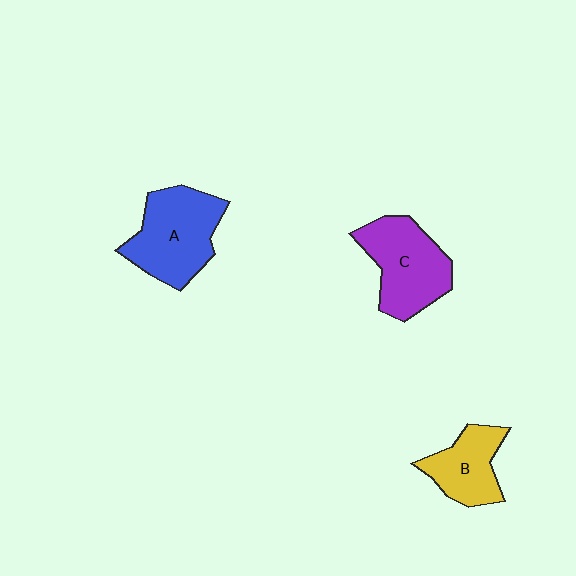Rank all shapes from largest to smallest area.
From largest to smallest: A (blue), C (purple), B (yellow).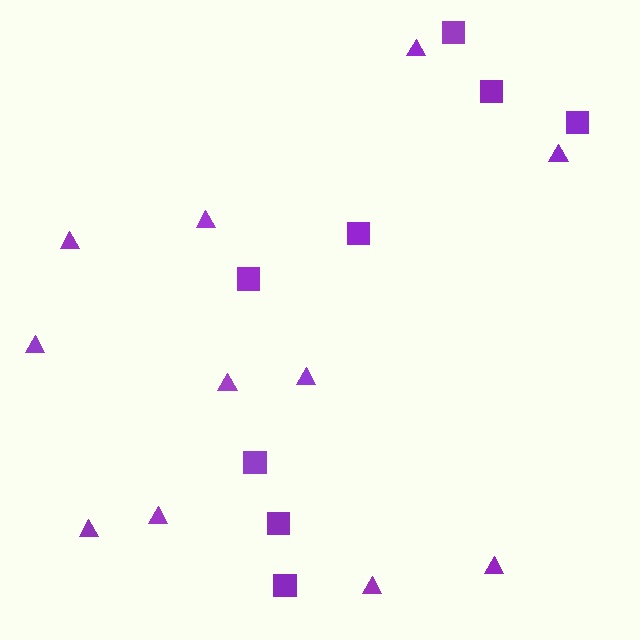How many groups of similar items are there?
There are 2 groups: one group of squares (8) and one group of triangles (11).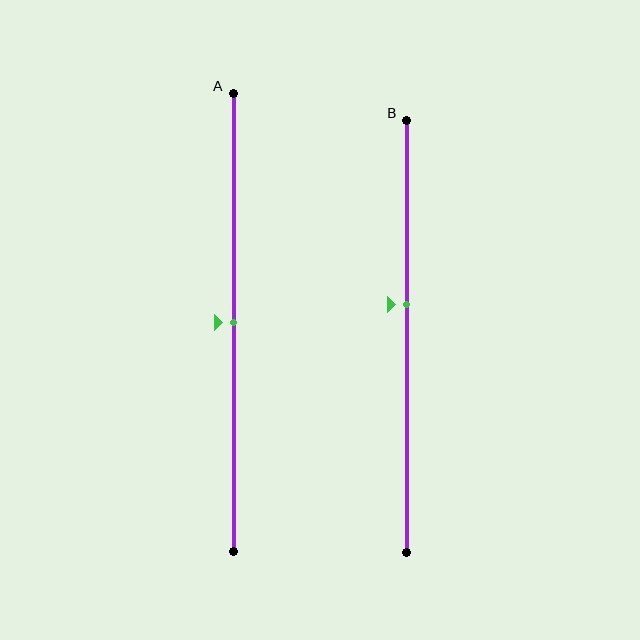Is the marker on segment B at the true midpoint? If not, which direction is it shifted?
No, the marker on segment B is shifted upward by about 7% of the segment length.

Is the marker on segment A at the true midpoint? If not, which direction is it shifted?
Yes, the marker on segment A is at the true midpoint.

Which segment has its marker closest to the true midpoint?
Segment A has its marker closest to the true midpoint.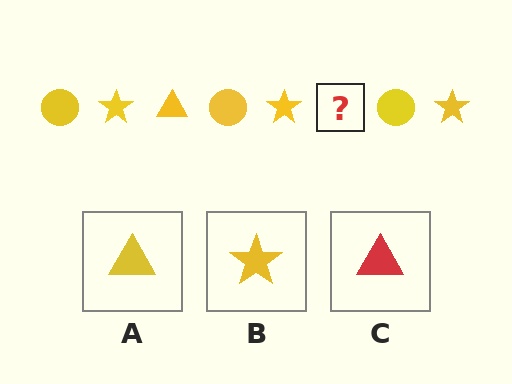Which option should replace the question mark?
Option A.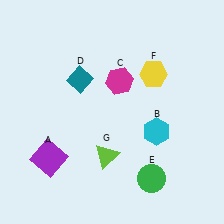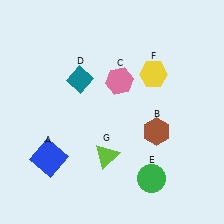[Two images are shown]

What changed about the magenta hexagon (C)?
In Image 1, C is magenta. In Image 2, it changed to pink.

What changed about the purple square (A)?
In Image 1, A is purple. In Image 2, it changed to blue.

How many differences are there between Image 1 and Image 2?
There are 3 differences between the two images.